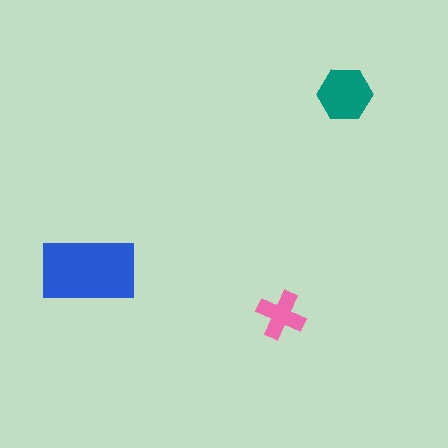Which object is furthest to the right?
The teal hexagon is rightmost.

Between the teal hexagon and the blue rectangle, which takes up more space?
The blue rectangle.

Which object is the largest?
The blue rectangle.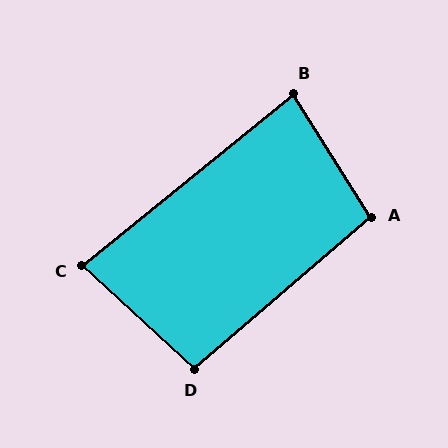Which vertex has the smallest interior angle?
C, at approximately 82 degrees.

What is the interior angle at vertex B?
Approximately 83 degrees (acute).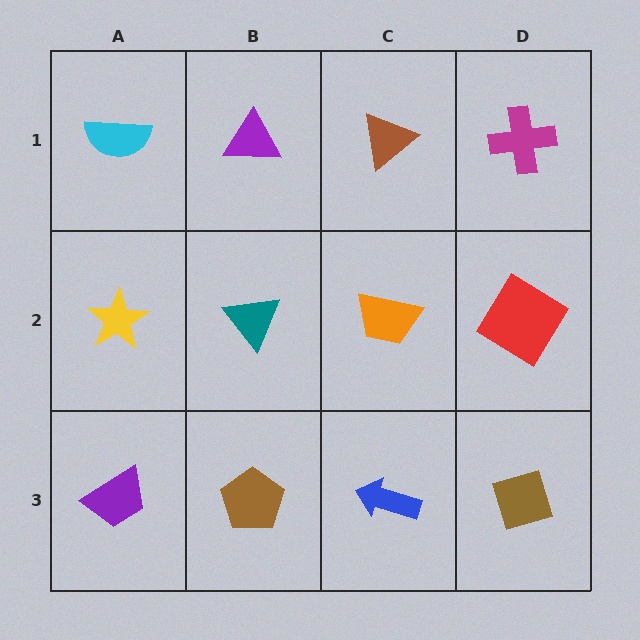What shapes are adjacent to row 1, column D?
A red diamond (row 2, column D), a brown triangle (row 1, column C).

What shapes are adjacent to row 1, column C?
An orange trapezoid (row 2, column C), a purple triangle (row 1, column B), a magenta cross (row 1, column D).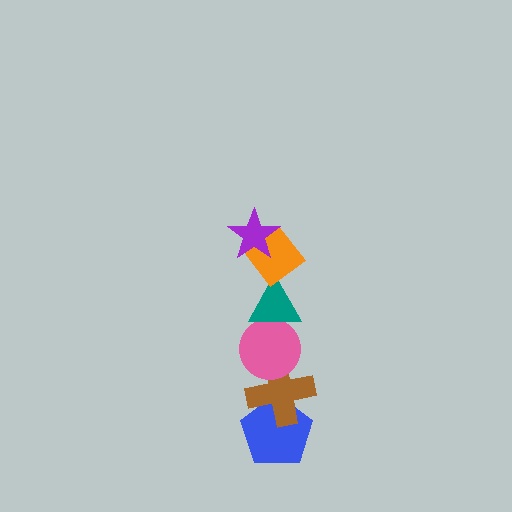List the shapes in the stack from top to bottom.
From top to bottom: the purple star, the orange diamond, the teal triangle, the pink circle, the brown cross, the blue pentagon.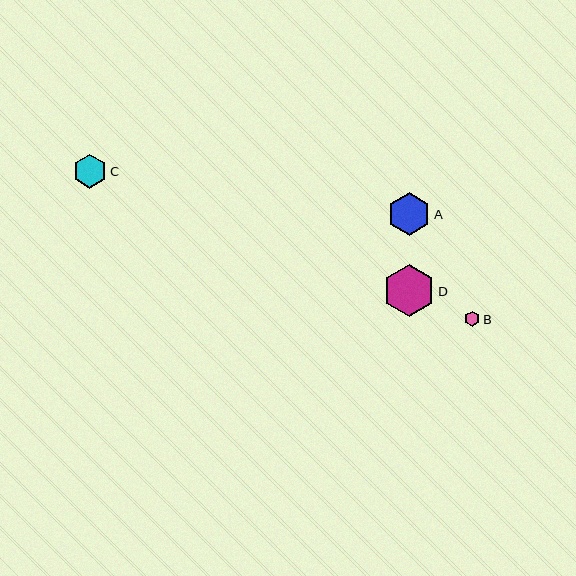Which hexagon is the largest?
Hexagon D is the largest with a size of approximately 52 pixels.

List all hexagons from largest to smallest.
From largest to smallest: D, A, C, B.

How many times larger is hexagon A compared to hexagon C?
Hexagon A is approximately 1.3 times the size of hexagon C.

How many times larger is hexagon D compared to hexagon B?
Hexagon D is approximately 3.4 times the size of hexagon B.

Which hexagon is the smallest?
Hexagon B is the smallest with a size of approximately 15 pixels.